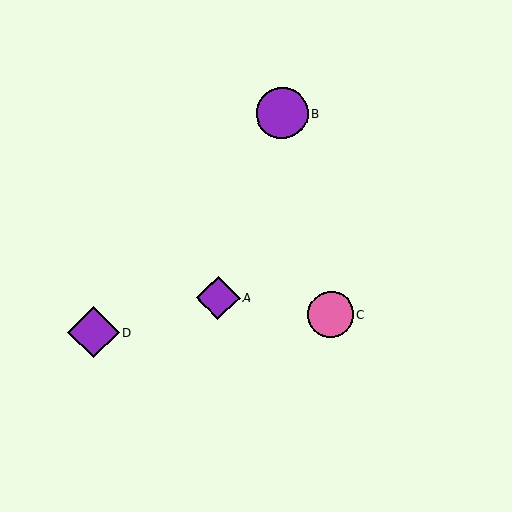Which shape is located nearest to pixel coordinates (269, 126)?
The purple circle (labeled B) at (282, 114) is nearest to that location.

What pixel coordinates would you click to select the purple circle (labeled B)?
Click at (282, 114) to select the purple circle B.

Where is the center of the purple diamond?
The center of the purple diamond is at (218, 298).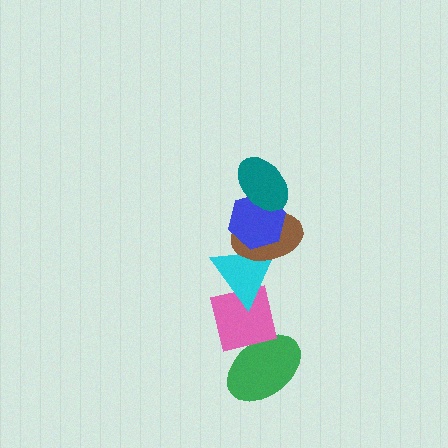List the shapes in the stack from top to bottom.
From top to bottom: the teal ellipse, the blue hexagon, the brown ellipse, the cyan triangle, the pink square, the green ellipse.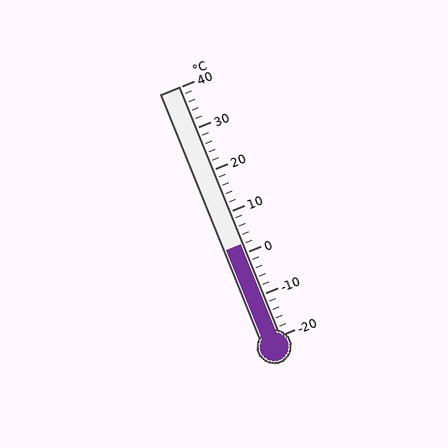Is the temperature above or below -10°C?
The temperature is above -10°C.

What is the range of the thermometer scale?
The thermometer scale ranges from -20°C to 40°C.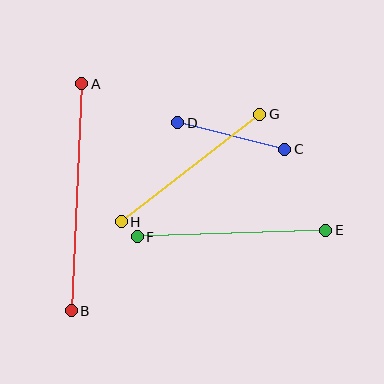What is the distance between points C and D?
The distance is approximately 110 pixels.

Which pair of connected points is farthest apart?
Points A and B are farthest apart.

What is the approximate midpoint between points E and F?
The midpoint is at approximately (232, 233) pixels.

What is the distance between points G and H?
The distance is approximately 176 pixels.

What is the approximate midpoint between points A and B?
The midpoint is at approximately (76, 197) pixels.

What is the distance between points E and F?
The distance is approximately 189 pixels.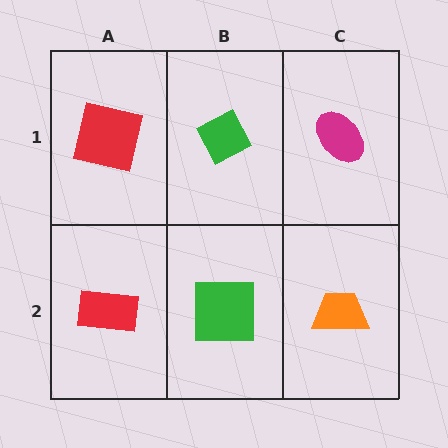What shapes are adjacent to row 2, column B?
A green diamond (row 1, column B), a red rectangle (row 2, column A), an orange trapezoid (row 2, column C).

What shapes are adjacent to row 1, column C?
An orange trapezoid (row 2, column C), a green diamond (row 1, column B).